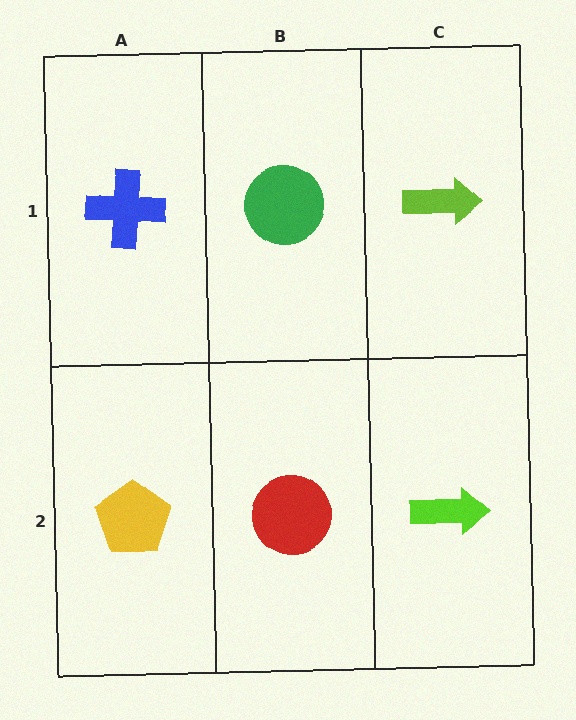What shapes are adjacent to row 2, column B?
A green circle (row 1, column B), a yellow pentagon (row 2, column A), a lime arrow (row 2, column C).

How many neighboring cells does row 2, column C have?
2.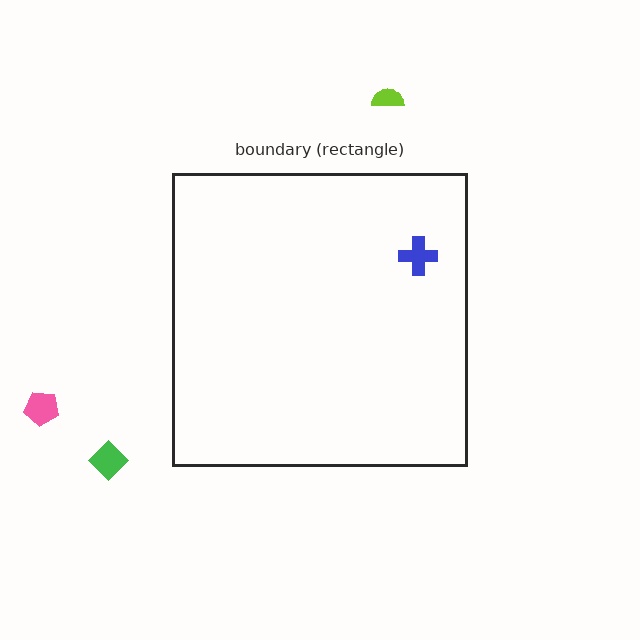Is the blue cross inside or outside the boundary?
Inside.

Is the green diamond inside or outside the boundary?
Outside.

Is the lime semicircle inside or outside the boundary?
Outside.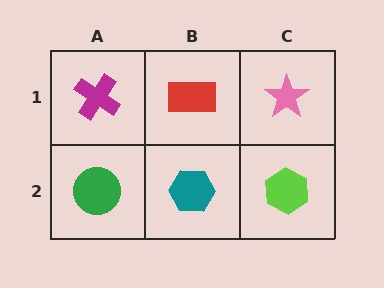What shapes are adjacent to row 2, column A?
A magenta cross (row 1, column A), a teal hexagon (row 2, column B).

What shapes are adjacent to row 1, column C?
A lime hexagon (row 2, column C), a red rectangle (row 1, column B).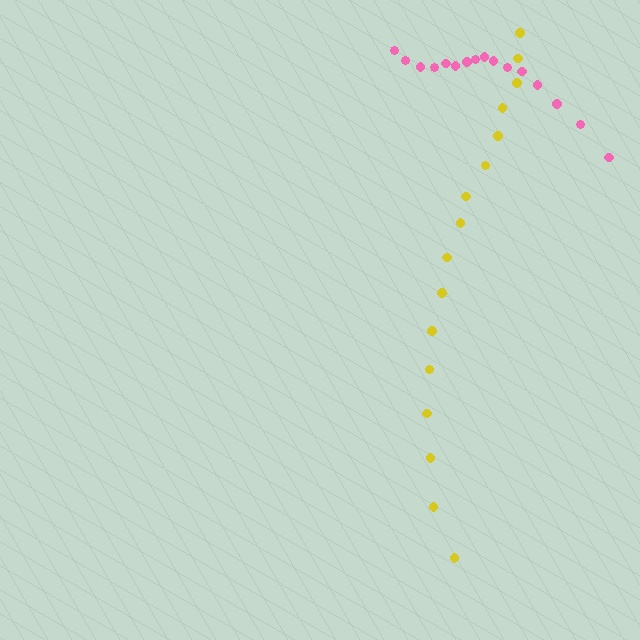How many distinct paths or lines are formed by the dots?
There are 2 distinct paths.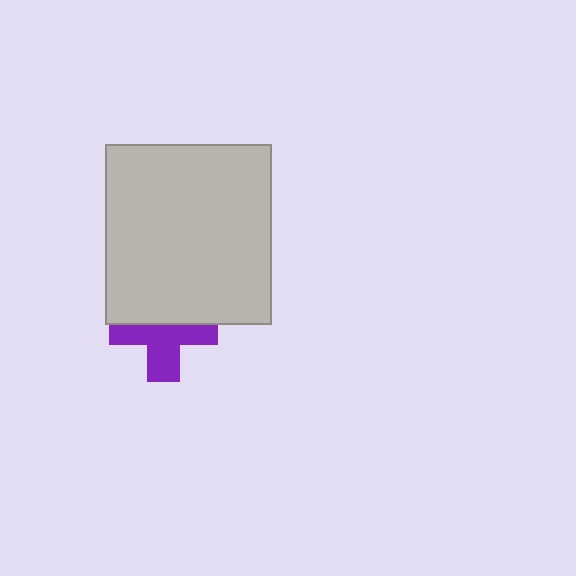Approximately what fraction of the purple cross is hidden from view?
Roughly 45% of the purple cross is hidden behind the light gray rectangle.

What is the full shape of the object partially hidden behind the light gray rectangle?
The partially hidden object is a purple cross.